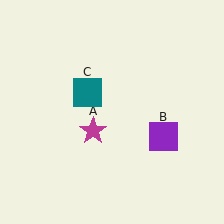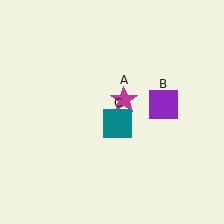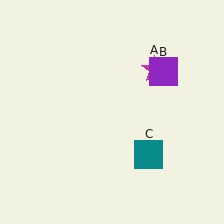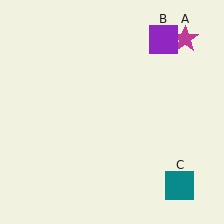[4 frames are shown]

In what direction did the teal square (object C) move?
The teal square (object C) moved down and to the right.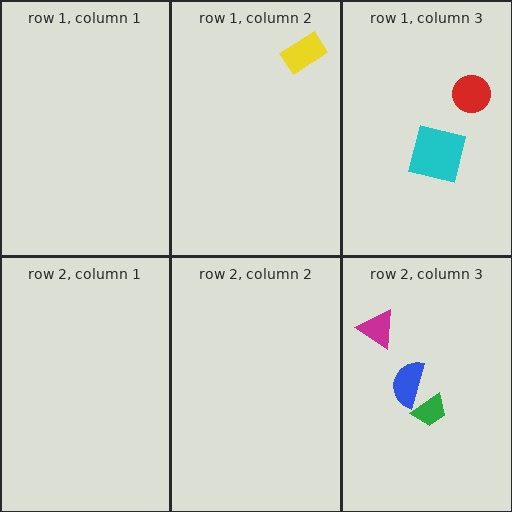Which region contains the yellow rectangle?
The row 1, column 2 region.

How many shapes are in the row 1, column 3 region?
2.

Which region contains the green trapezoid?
The row 2, column 3 region.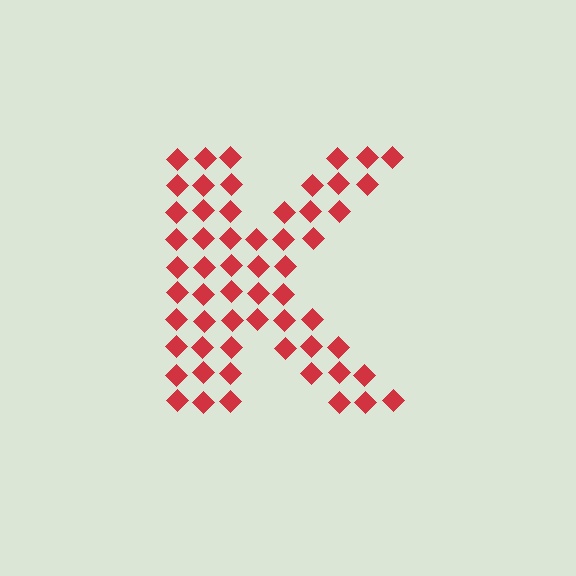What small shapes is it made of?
It is made of small diamonds.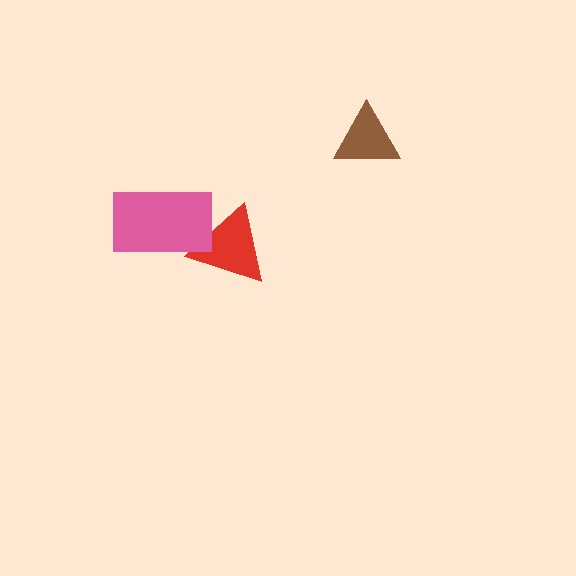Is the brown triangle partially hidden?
No, no other shape covers it.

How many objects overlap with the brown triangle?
0 objects overlap with the brown triangle.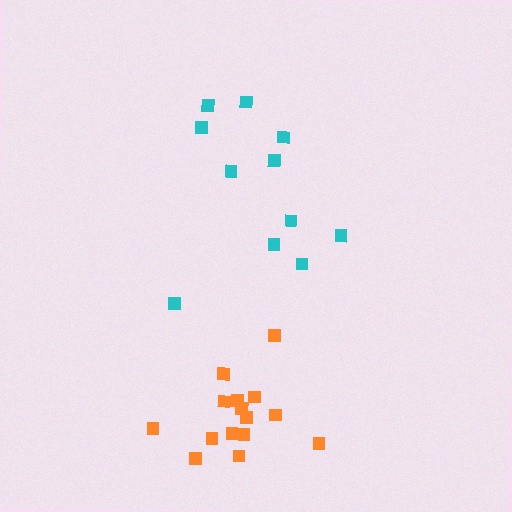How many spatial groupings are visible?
There are 2 spatial groupings.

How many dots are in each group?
Group 1: 15 dots, Group 2: 11 dots (26 total).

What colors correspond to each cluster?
The clusters are colored: orange, cyan.